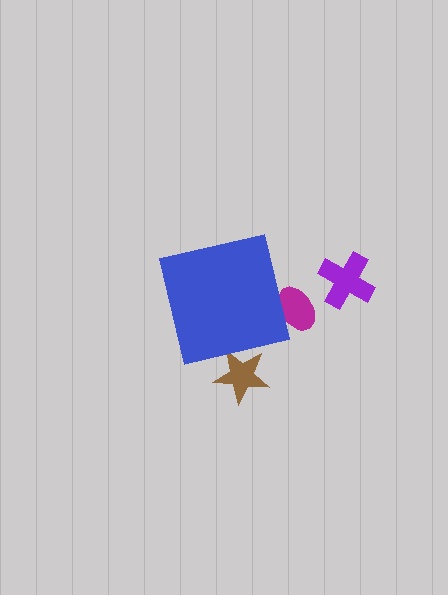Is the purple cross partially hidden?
No, the purple cross is fully visible.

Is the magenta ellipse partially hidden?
Yes, the magenta ellipse is partially hidden behind the blue square.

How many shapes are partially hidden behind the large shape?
2 shapes are partially hidden.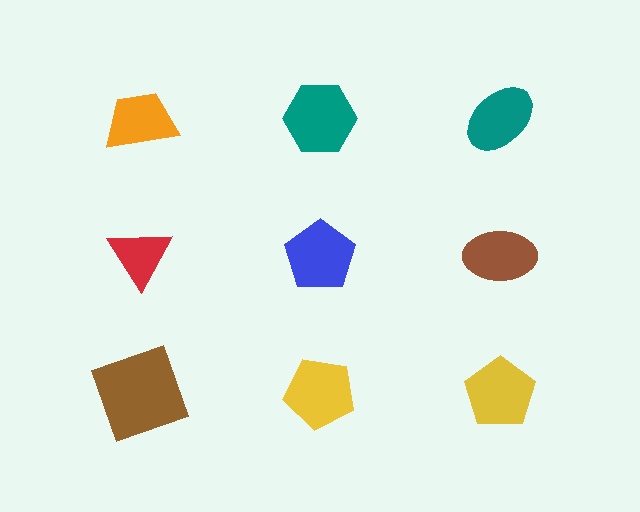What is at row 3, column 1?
A brown square.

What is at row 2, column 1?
A red triangle.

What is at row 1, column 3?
A teal ellipse.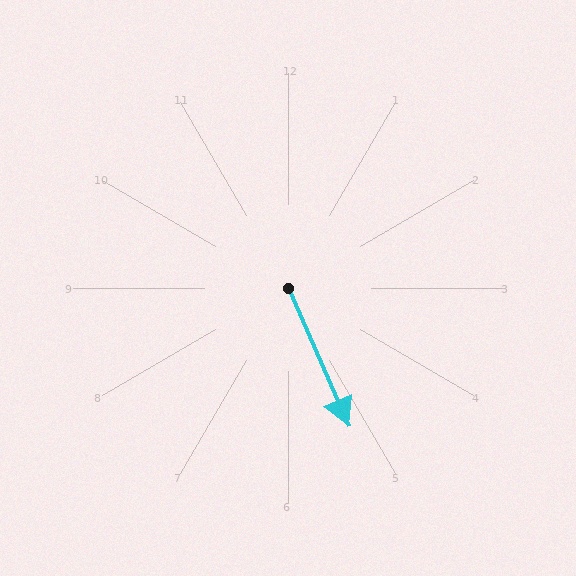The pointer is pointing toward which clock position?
Roughly 5 o'clock.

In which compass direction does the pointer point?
Southeast.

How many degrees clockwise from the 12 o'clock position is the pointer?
Approximately 156 degrees.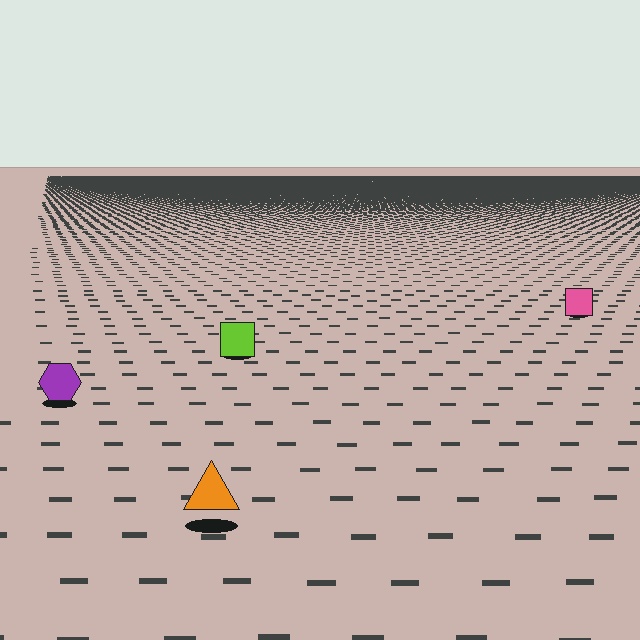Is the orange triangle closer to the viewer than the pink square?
Yes. The orange triangle is closer — you can tell from the texture gradient: the ground texture is coarser near it.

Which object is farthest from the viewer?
The pink square is farthest from the viewer. It appears smaller and the ground texture around it is denser.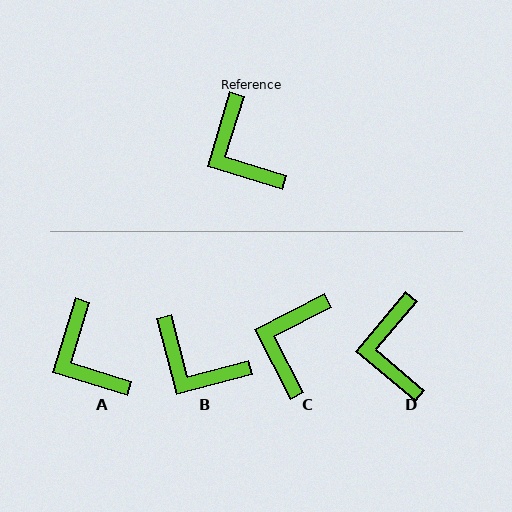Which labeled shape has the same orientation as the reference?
A.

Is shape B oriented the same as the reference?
No, it is off by about 31 degrees.